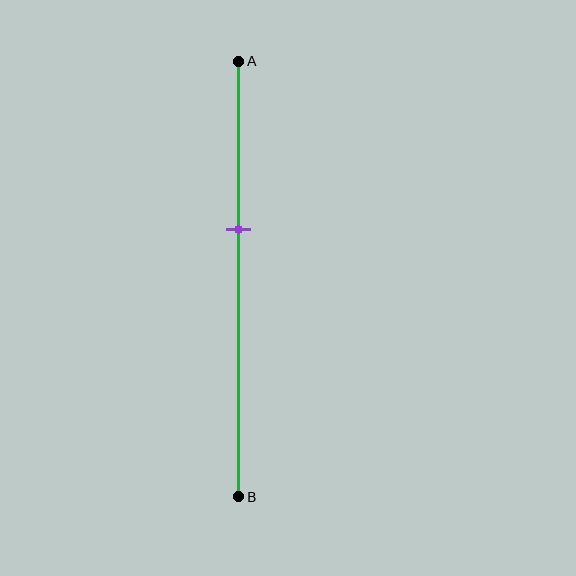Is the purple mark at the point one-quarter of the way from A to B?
No, the mark is at about 40% from A, not at the 25% one-quarter point.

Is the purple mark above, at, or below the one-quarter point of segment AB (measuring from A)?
The purple mark is below the one-quarter point of segment AB.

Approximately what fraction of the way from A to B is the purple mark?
The purple mark is approximately 40% of the way from A to B.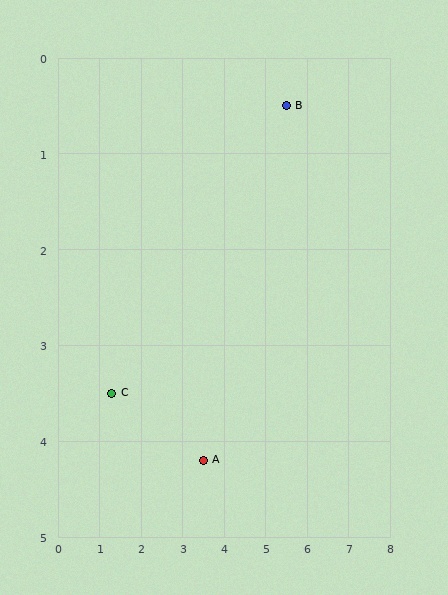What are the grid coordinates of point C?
Point C is at approximately (1.3, 3.5).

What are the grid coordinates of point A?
Point A is at approximately (3.5, 4.2).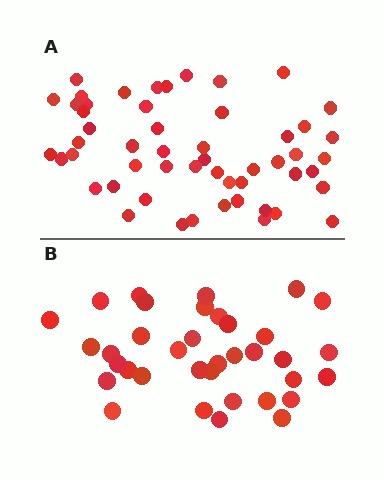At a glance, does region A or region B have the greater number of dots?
Region A (the top region) has more dots.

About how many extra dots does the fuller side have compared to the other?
Region A has approximately 15 more dots than region B.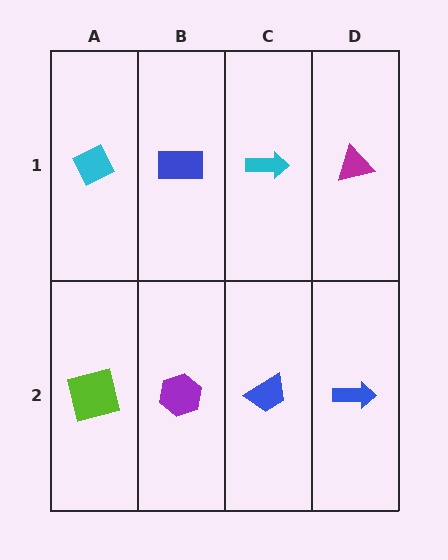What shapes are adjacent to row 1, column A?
A lime square (row 2, column A), a blue rectangle (row 1, column B).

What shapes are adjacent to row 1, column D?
A blue arrow (row 2, column D), a cyan arrow (row 1, column C).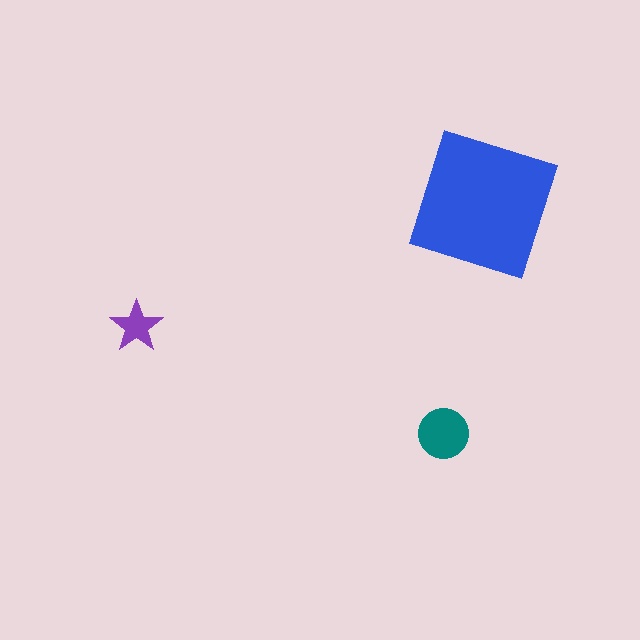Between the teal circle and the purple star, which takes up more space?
The teal circle.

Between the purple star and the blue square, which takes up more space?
The blue square.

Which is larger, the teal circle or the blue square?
The blue square.